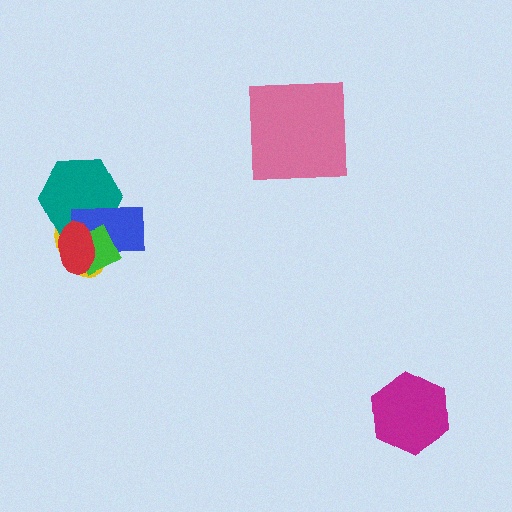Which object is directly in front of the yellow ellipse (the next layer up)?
The teal hexagon is directly in front of the yellow ellipse.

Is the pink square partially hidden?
No, no other shape covers it.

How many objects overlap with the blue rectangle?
4 objects overlap with the blue rectangle.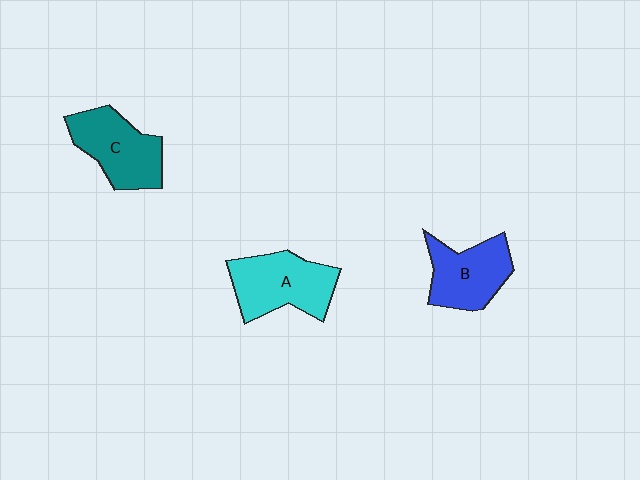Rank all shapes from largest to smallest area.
From largest to smallest: A (cyan), C (teal), B (blue).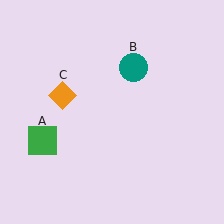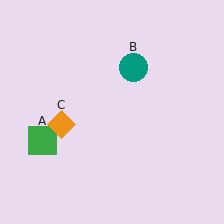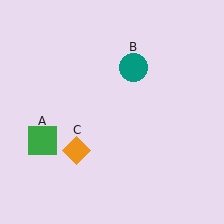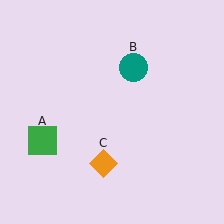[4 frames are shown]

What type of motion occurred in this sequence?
The orange diamond (object C) rotated counterclockwise around the center of the scene.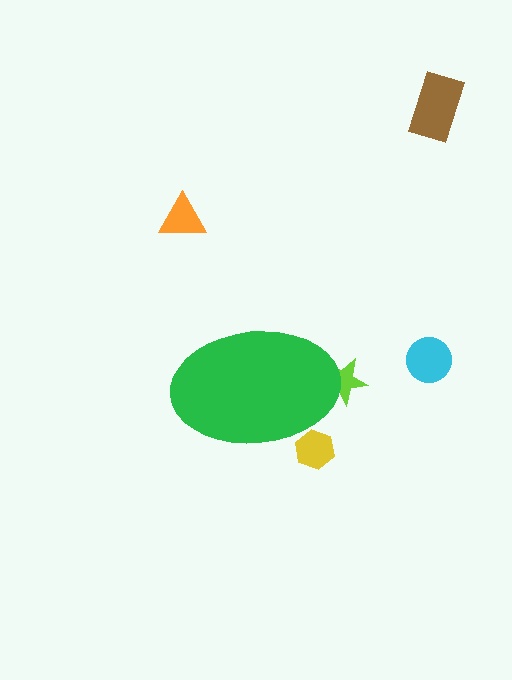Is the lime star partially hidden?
Yes, the lime star is partially hidden behind the green ellipse.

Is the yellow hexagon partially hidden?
Yes, the yellow hexagon is partially hidden behind the green ellipse.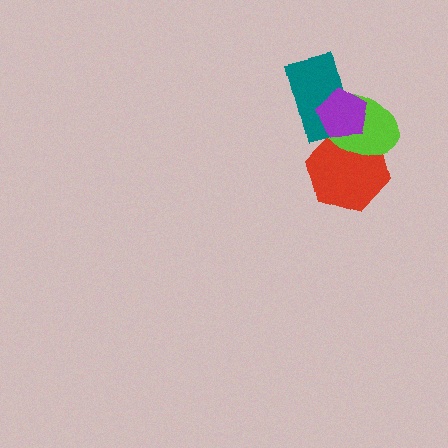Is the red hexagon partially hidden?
Yes, it is partially covered by another shape.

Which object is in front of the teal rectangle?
The purple pentagon is in front of the teal rectangle.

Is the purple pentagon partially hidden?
No, no other shape covers it.